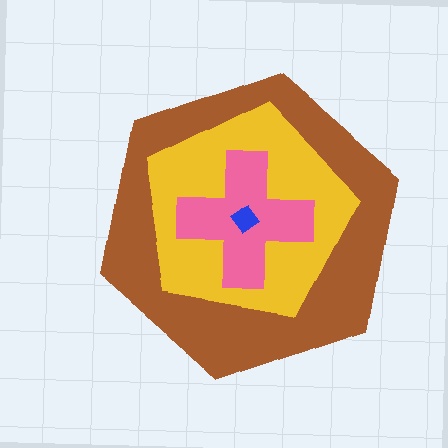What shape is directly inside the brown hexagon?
The yellow pentagon.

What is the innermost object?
The blue diamond.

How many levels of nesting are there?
4.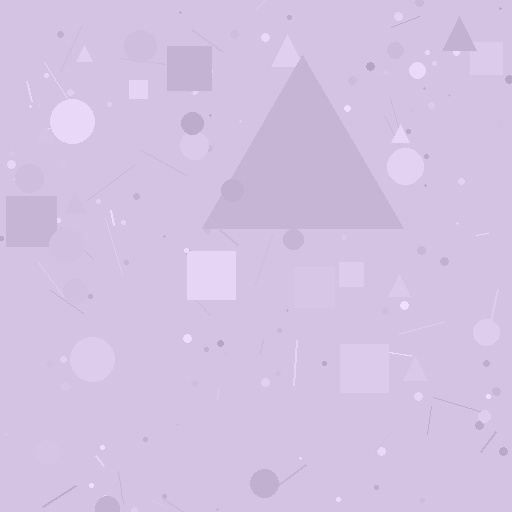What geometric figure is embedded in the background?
A triangle is embedded in the background.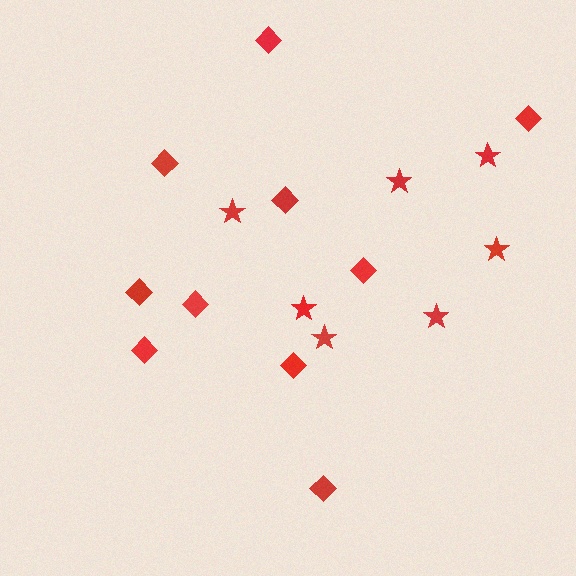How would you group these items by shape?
There are 2 groups: one group of diamonds (10) and one group of stars (7).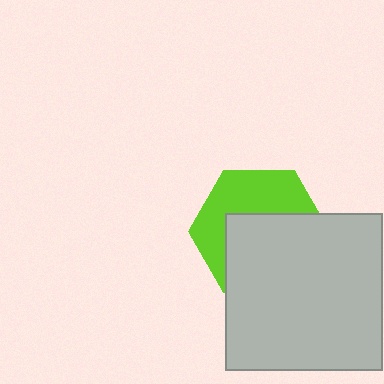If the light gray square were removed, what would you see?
You would see the complete lime hexagon.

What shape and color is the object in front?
The object in front is a light gray square.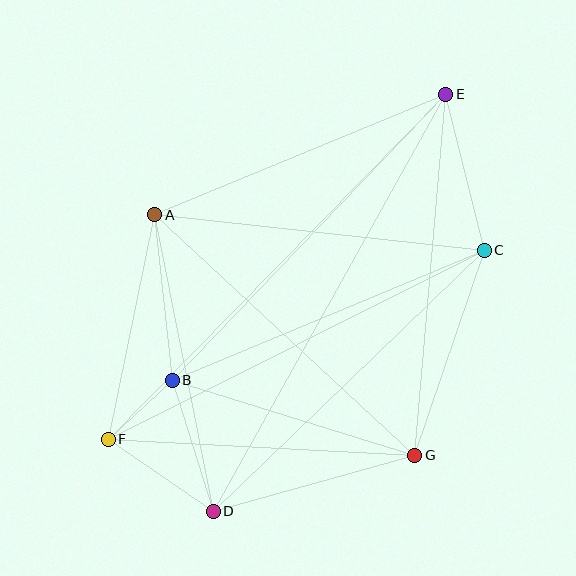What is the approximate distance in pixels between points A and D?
The distance between A and D is approximately 302 pixels.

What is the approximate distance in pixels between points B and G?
The distance between B and G is approximately 254 pixels.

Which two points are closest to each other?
Points B and F are closest to each other.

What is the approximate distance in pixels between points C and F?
The distance between C and F is approximately 421 pixels.